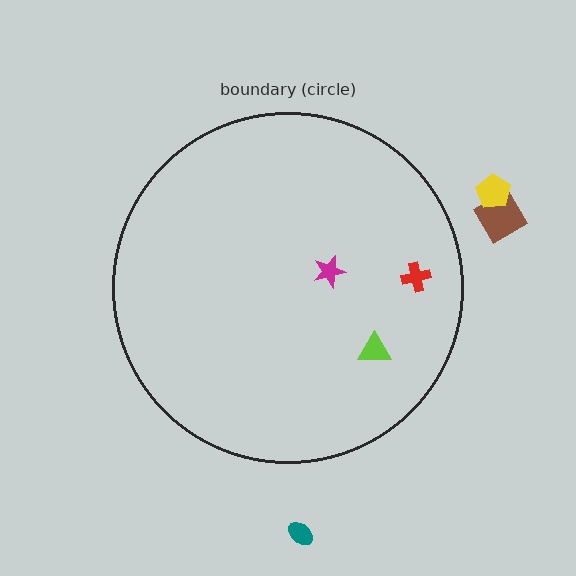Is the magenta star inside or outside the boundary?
Inside.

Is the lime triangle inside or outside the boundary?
Inside.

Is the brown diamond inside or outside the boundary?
Outside.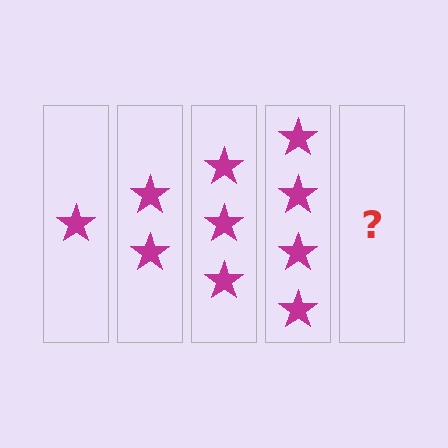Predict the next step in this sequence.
The next step is 5 stars.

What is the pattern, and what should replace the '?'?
The pattern is that each step adds one more star. The '?' should be 5 stars.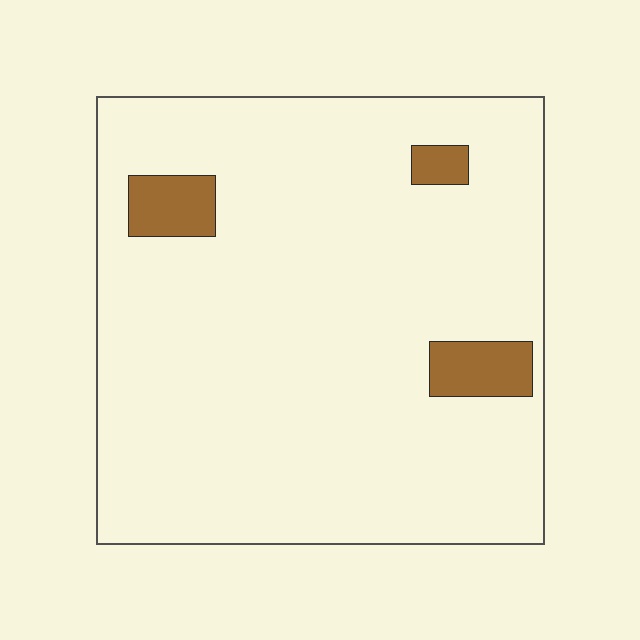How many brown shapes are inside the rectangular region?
3.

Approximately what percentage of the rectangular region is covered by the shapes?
Approximately 5%.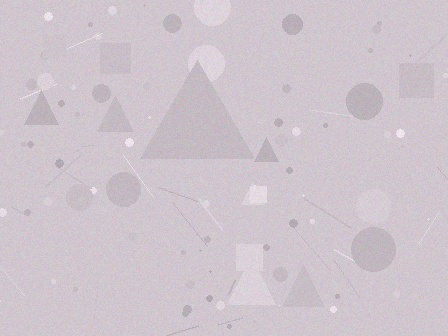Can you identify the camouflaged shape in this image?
The camouflaged shape is a triangle.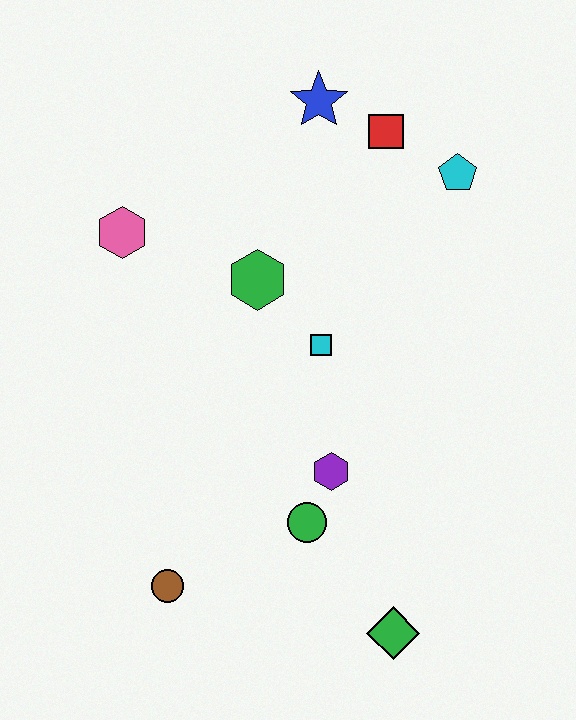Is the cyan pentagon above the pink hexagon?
Yes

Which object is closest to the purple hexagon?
The green circle is closest to the purple hexagon.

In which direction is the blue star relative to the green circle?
The blue star is above the green circle.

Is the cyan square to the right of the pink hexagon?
Yes